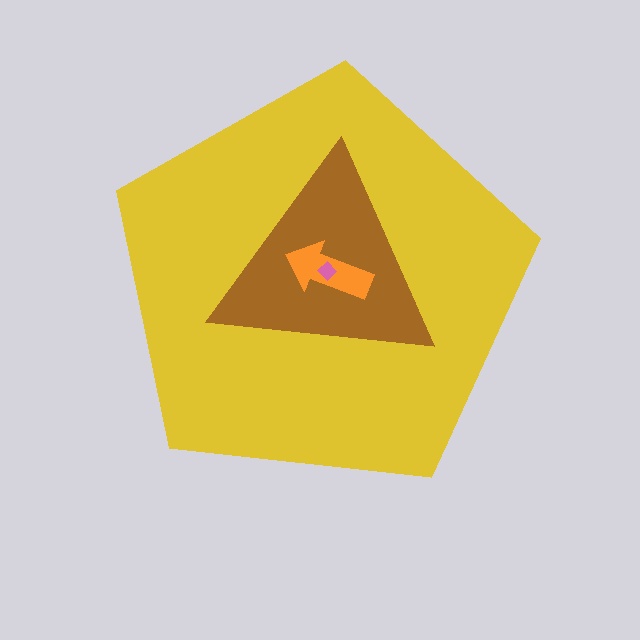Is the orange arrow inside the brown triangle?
Yes.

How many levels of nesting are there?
4.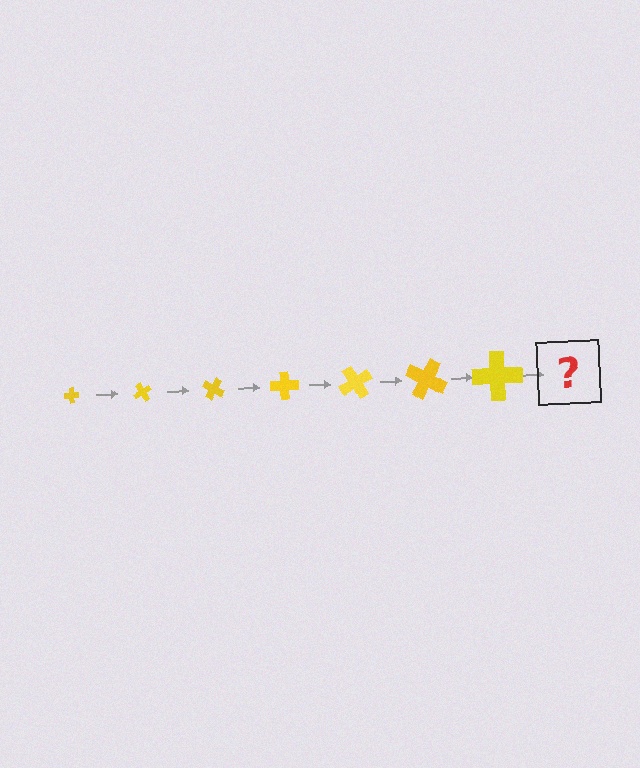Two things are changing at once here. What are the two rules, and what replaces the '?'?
The two rules are that the cross grows larger each step and it rotates 60 degrees each step. The '?' should be a cross, larger than the previous one and rotated 420 degrees from the start.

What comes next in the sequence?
The next element should be a cross, larger than the previous one and rotated 420 degrees from the start.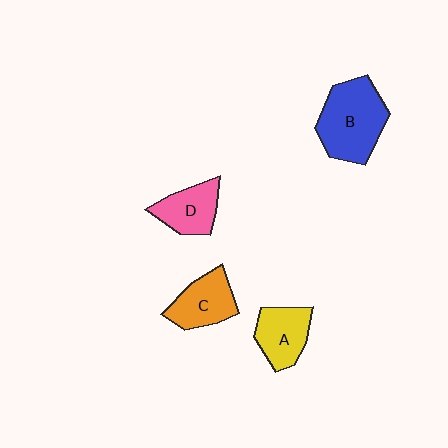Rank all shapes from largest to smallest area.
From largest to smallest: B (blue), C (orange), A (yellow), D (pink).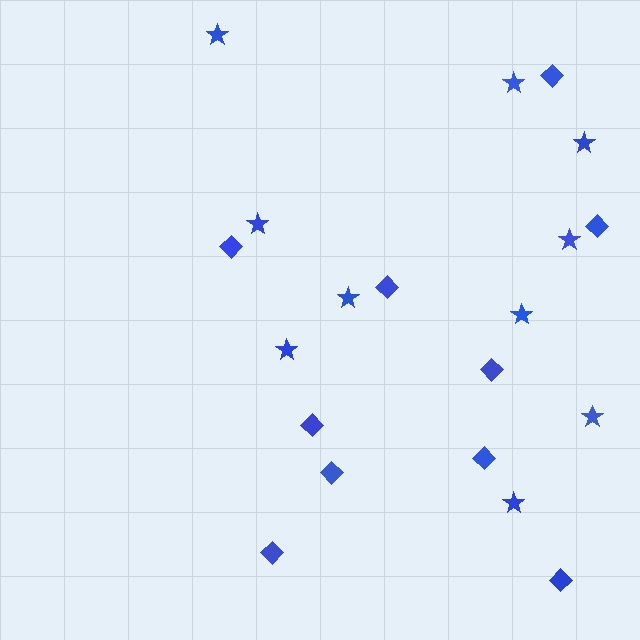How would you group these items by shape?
There are 2 groups: one group of diamonds (10) and one group of stars (10).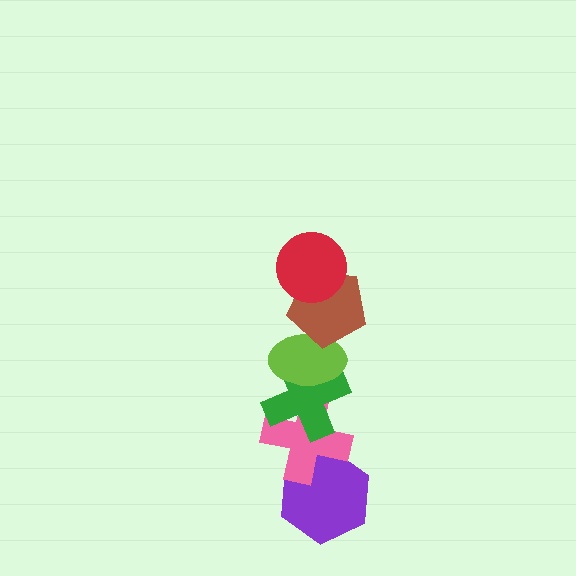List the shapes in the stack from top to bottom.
From top to bottom: the red circle, the brown pentagon, the lime ellipse, the green cross, the pink cross, the purple hexagon.